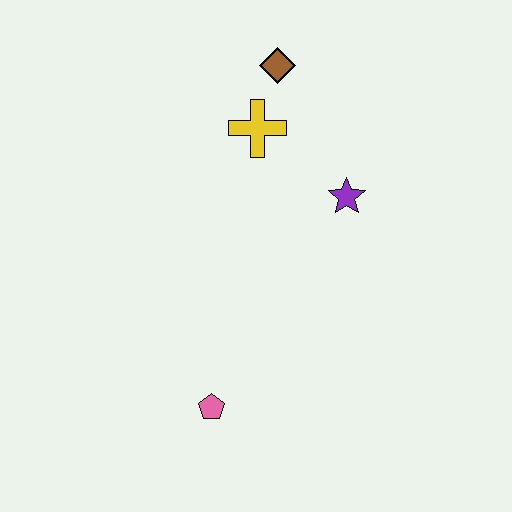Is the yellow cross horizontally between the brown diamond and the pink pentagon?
Yes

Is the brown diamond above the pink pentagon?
Yes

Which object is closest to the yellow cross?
The brown diamond is closest to the yellow cross.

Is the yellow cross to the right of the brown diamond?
No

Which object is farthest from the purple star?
The pink pentagon is farthest from the purple star.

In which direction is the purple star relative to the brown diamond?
The purple star is below the brown diamond.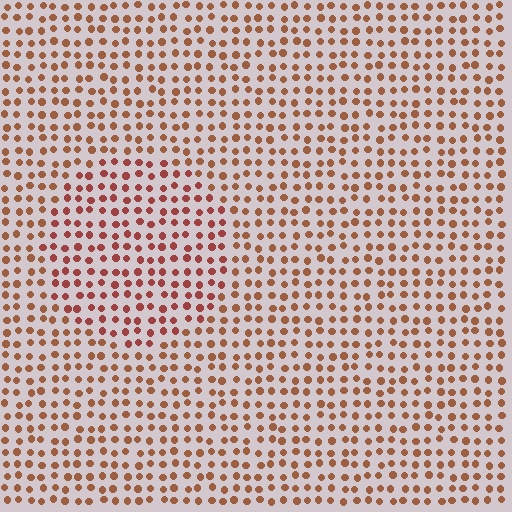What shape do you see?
I see a circle.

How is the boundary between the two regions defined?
The boundary is defined purely by a slight shift in hue (about 20 degrees). Spacing, size, and orientation are identical on both sides.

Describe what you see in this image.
The image is filled with small brown elements in a uniform arrangement. A circle-shaped region is visible where the elements are tinted to a slightly different hue, forming a subtle color boundary.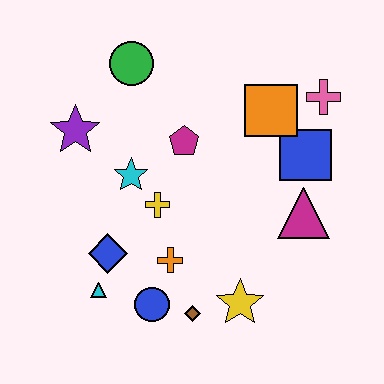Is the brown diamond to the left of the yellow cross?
No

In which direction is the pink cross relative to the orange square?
The pink cross is to the right of the orange square.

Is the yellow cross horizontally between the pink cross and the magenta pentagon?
No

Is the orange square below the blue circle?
No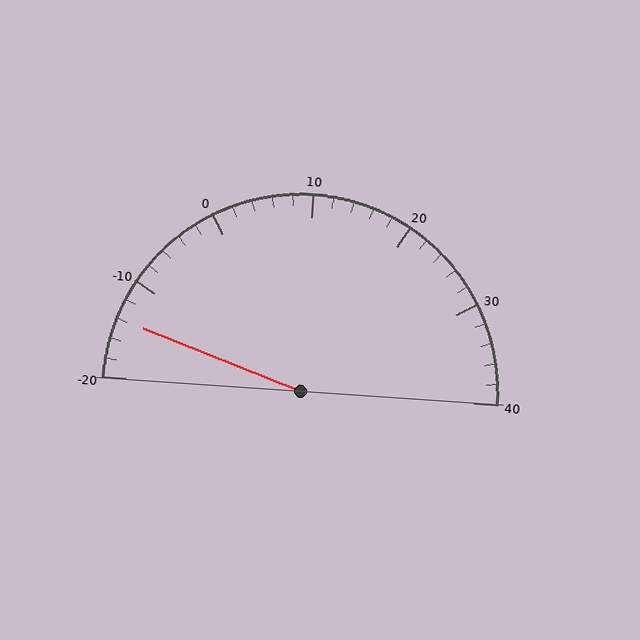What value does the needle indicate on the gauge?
The needle indicates approximately -14.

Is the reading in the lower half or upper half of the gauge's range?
The reading is in the lower half of the range (-20 to 40).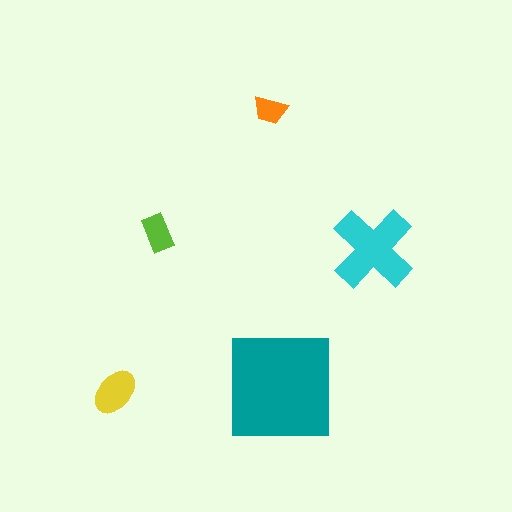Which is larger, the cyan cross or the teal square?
The teal square.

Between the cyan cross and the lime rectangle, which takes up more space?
The cyan cross.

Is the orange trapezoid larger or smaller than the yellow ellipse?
Smaller.